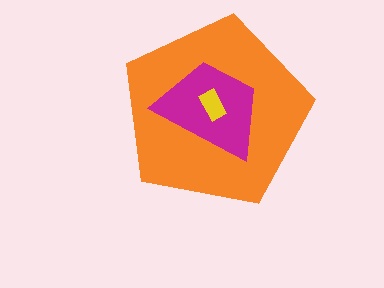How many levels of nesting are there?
3.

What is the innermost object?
The yellow rectangle.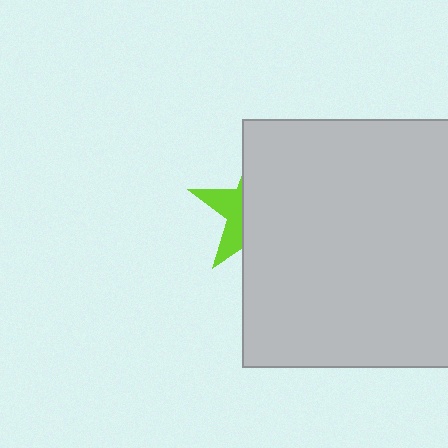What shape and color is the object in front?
The object in front is a light gray rectangle.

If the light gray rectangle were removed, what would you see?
You would see the complete lime star.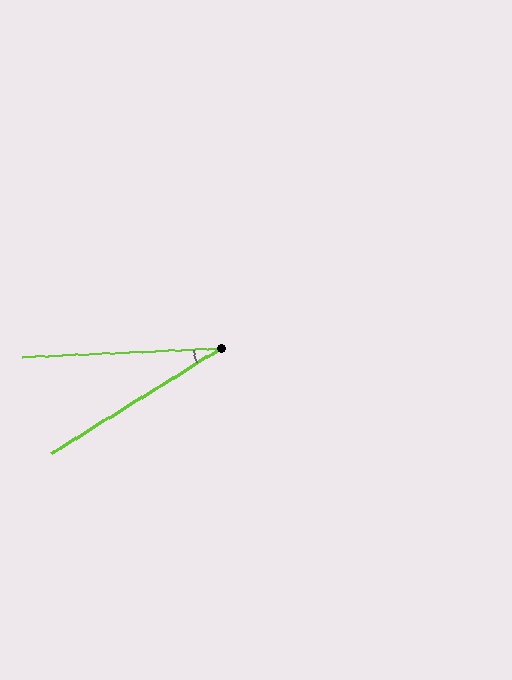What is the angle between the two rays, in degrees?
Approximately 29 degrees.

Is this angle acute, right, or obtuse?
It is acute.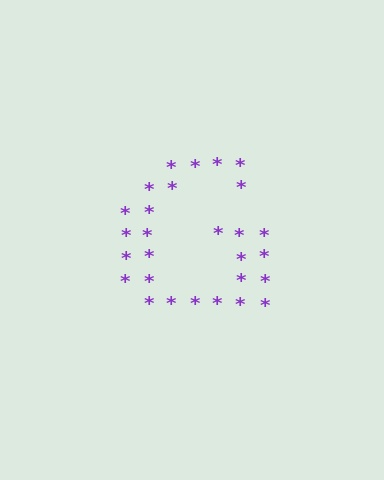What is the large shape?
The large shape is the letter G.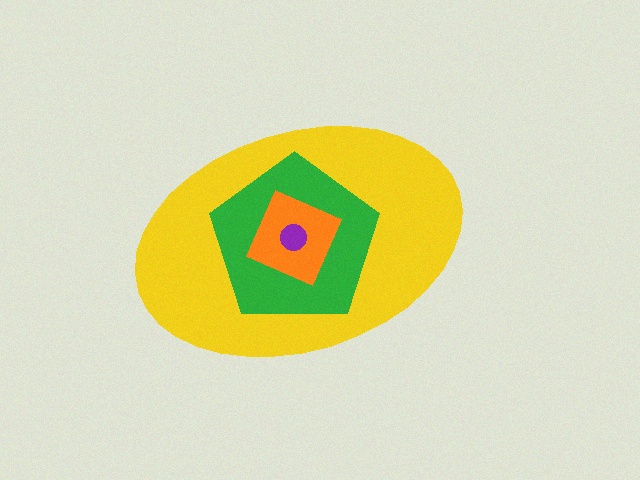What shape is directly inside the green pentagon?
The orange diamond.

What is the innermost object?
The purple circle.